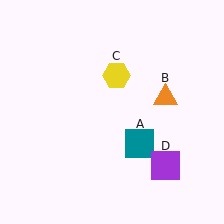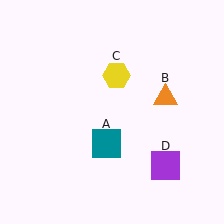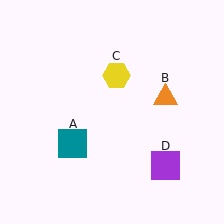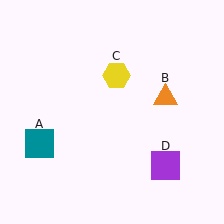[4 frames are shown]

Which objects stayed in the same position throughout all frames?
Orange triangle (object B) and yellow hexagon (object C) and purple square (object D) remained stationary.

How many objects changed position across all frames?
1 object changed position: teal square (object A).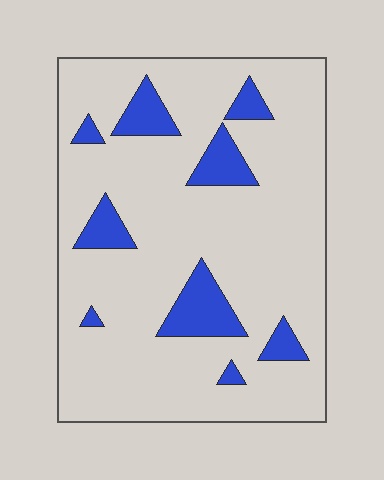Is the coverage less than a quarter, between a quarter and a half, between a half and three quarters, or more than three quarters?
Less than a quarter.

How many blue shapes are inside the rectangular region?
9.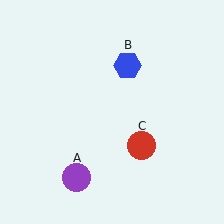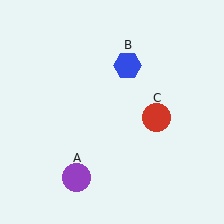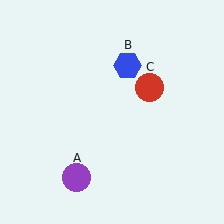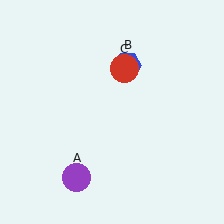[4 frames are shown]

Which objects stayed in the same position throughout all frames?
Purple circle (object A) and blue hexagon (object B) remained stationary.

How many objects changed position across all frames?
1 object changed position: red circle (object C).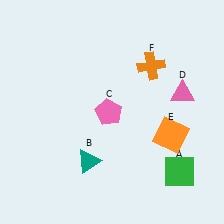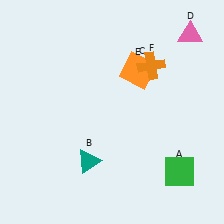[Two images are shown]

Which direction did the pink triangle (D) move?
The pink triangle (D) moved up.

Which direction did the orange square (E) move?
The orange square (E) moved up.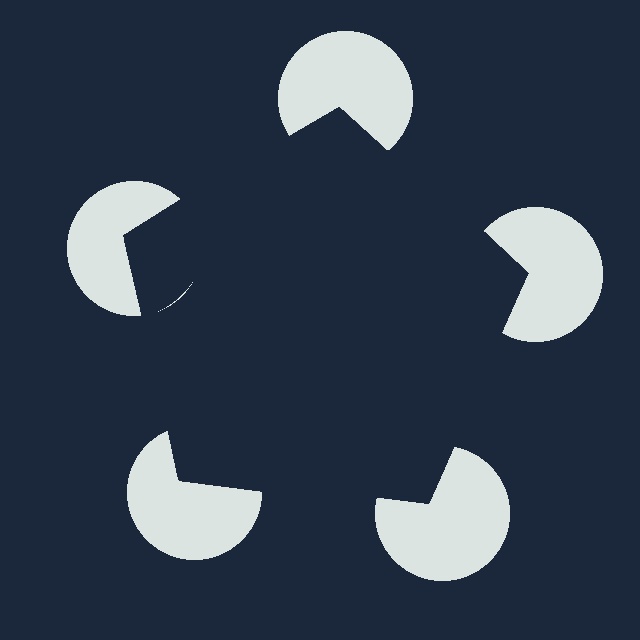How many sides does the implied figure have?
5 sides.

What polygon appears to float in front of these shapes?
An illusory pentagon — its edges are inferred from the aligned wedge cuts in the pac-man discs, not physically drawn.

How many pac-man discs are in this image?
There are 5 — one at each vertex of the illusory pentagon.